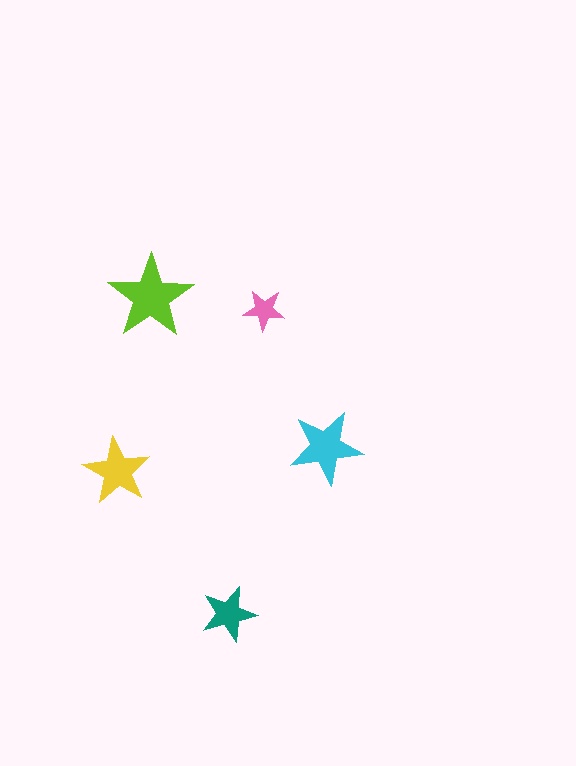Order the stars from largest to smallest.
the lime one, the cyan one, the yellow one, the teal one, the pink one.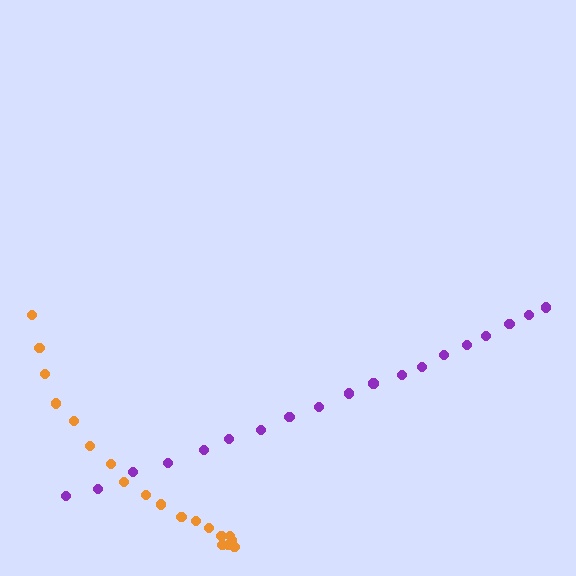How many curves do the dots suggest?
There are 2 distinct paths.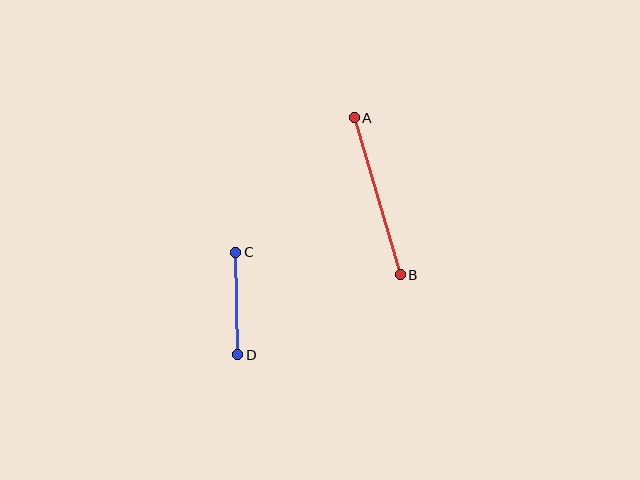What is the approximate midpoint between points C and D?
The midpoint is at approximately (237, 304) pixels.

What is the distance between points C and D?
The distance is approximately 102 pixels.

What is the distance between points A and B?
The distance is approximately 163 pixels.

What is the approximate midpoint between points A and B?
The midpoint is at approximately (377, 196) pixels.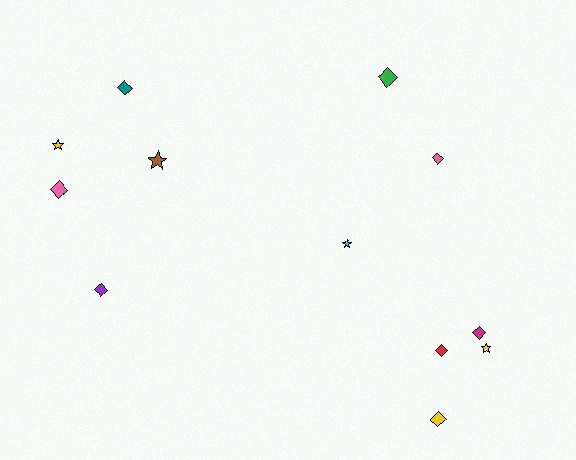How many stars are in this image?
There are 4 stars.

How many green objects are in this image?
There is 1 green object.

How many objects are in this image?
There are 12 objects.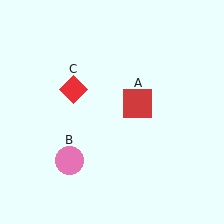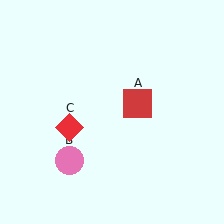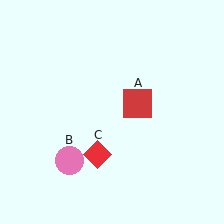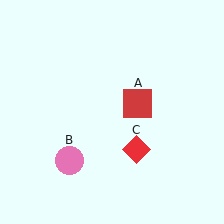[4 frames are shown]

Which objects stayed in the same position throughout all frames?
Red square (object A) and pink circle (object B) remained stationary.